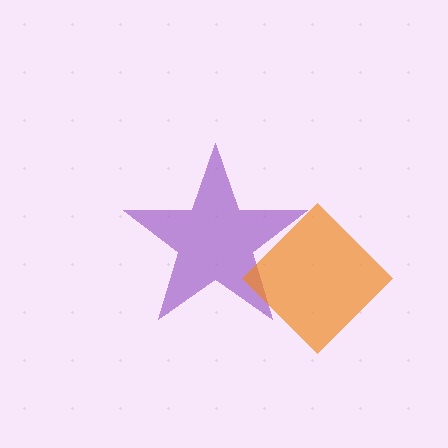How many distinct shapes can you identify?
There are 2 distinct shapes: a purple star, an orange diamond.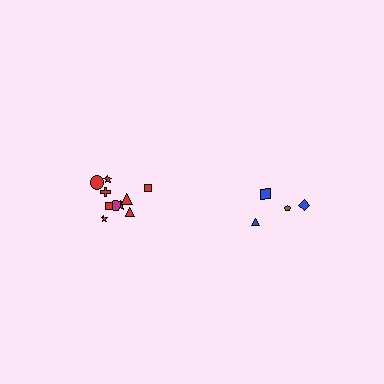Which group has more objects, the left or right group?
The left group.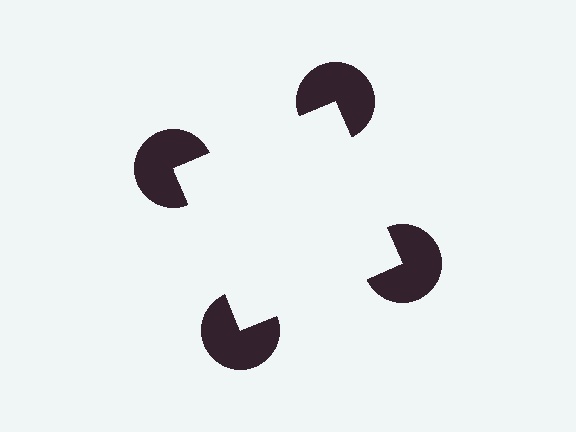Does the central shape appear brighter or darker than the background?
It typically appears slightly brighter than the background, even though no actual brightness change is drawn.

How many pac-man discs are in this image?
There are 4 — one at each vertex of the illusory square.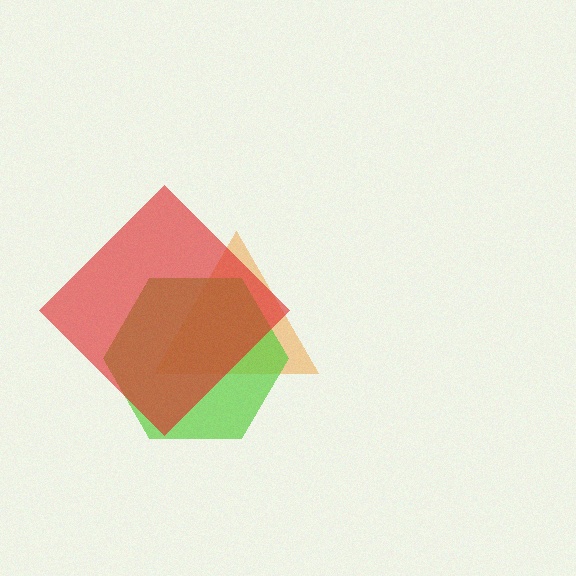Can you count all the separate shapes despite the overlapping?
Yes, there are 3 separate shapes.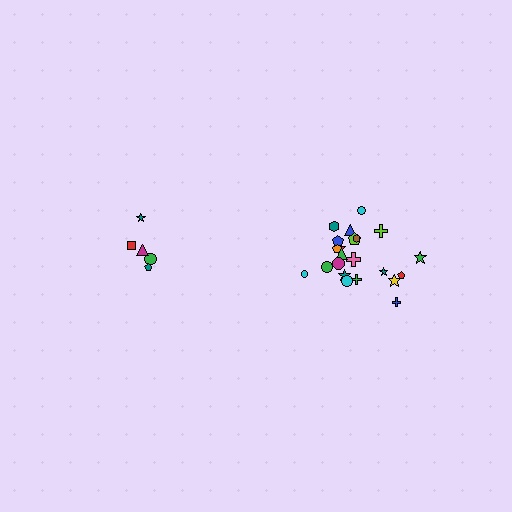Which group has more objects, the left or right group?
The right group.